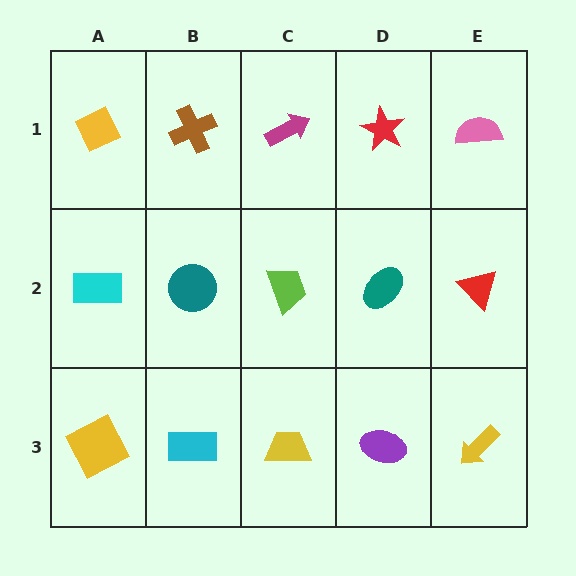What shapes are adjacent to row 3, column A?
A cyan rectangle (row 2, column A), a cyan rectangle (row 3, column B).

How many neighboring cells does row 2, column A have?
3.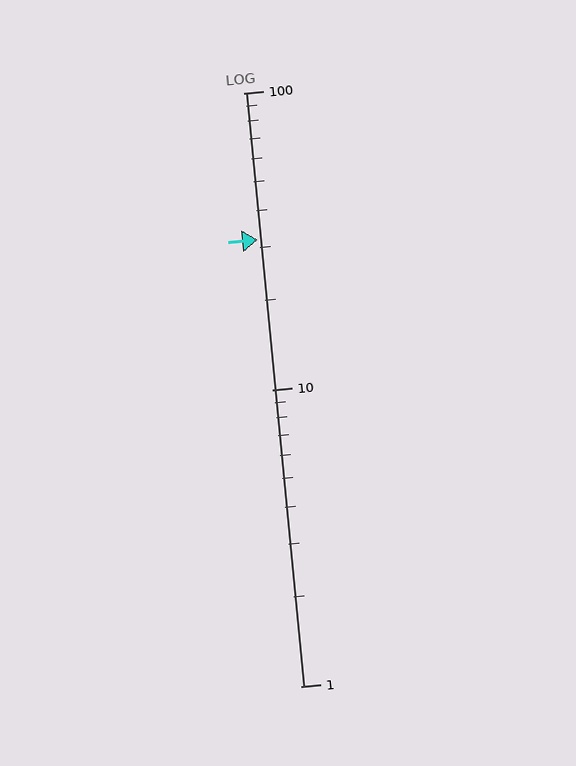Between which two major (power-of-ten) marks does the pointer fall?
The pointer is between 10 and 100.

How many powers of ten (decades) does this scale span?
The scale spans 2 decades, from 1 to 100.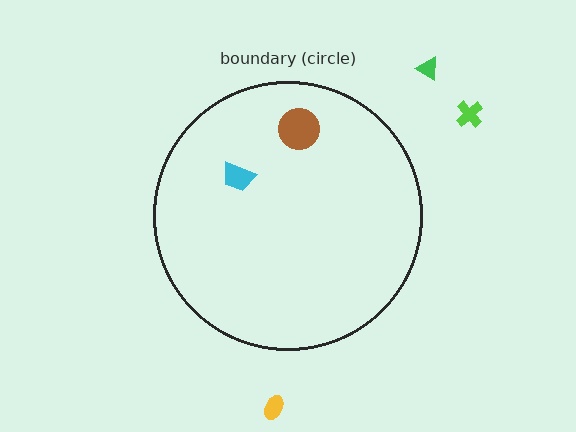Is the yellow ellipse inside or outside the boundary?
Outside.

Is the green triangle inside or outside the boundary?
Outside.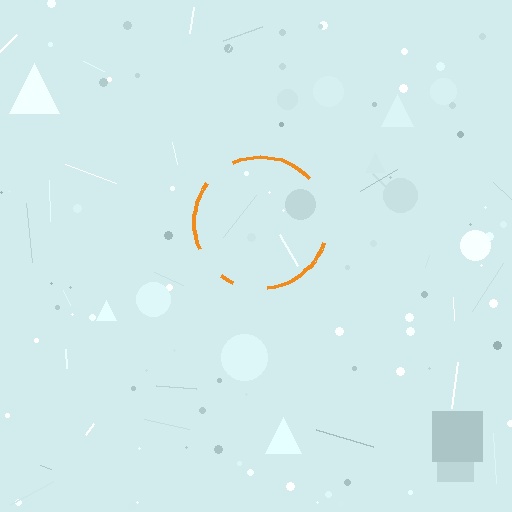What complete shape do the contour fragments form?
The contour fragments form a circle.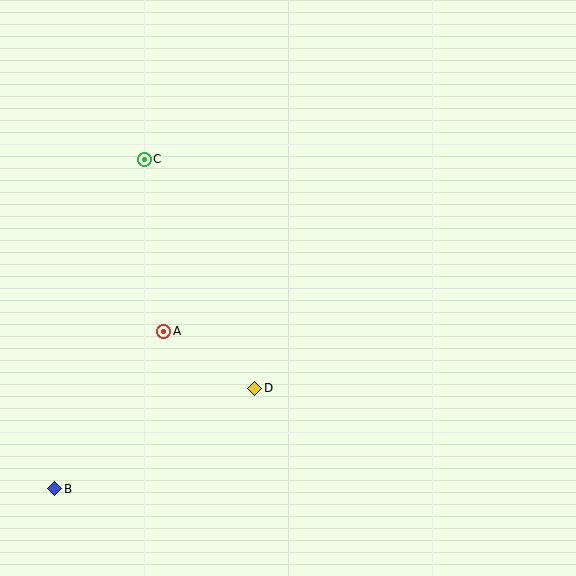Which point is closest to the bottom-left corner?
Point B is closest to the bottom-left corner.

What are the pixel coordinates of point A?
Point A is at (164, 331).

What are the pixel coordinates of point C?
Point C is at (144, 159).